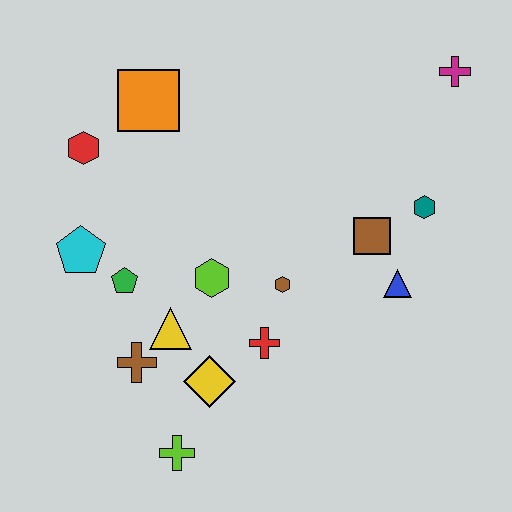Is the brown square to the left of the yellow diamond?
No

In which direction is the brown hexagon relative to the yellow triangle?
The brown hexagon is to the right of the yellow triangle.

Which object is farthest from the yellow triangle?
The magenta cross is farthest from the yellow triangle.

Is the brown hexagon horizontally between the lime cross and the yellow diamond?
No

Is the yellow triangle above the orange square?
No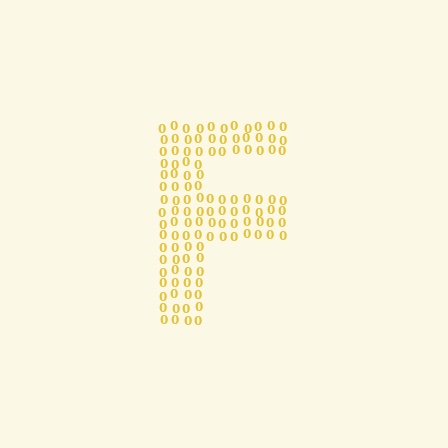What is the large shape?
The large shape is the letter F.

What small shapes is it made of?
It is made of small digit 0's.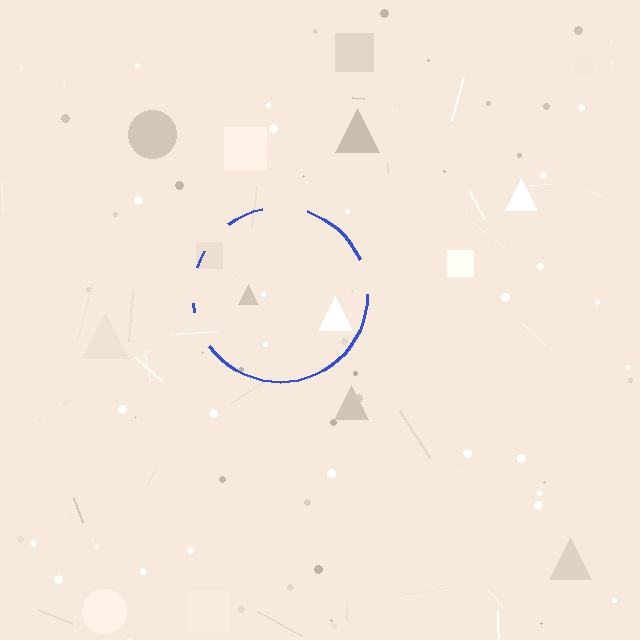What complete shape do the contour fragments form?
The contour fragments form a circle.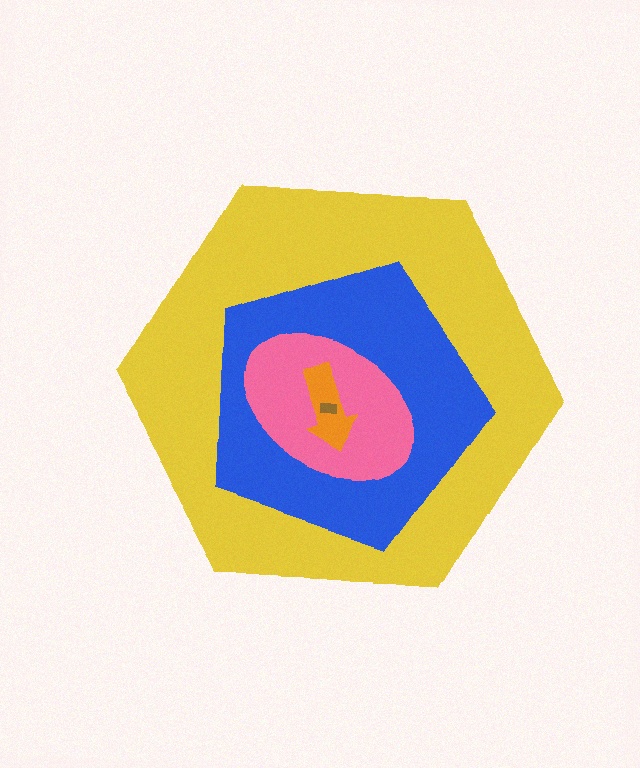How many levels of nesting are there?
5.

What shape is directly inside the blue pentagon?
The pink ellipse.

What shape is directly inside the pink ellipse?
The orange arrow.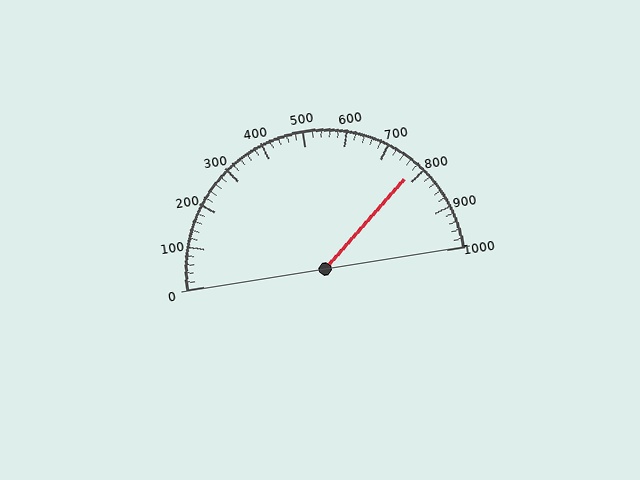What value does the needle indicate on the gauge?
The needle indicates approximately 780.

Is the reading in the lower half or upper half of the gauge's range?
The reading is in the upper half of the range (0 to 1000).